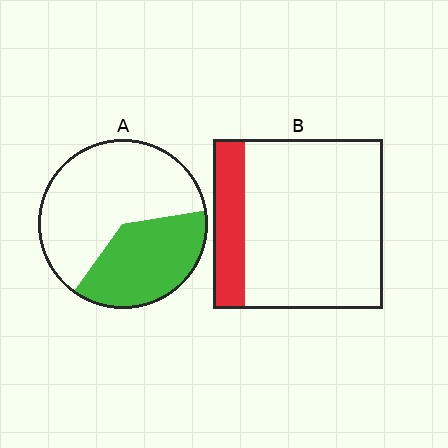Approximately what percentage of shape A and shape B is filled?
A is approximately 40% and B is approximately 20%.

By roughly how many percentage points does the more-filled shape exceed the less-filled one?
By roughly 20 percentage points (A over B).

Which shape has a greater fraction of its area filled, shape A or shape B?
Shape A.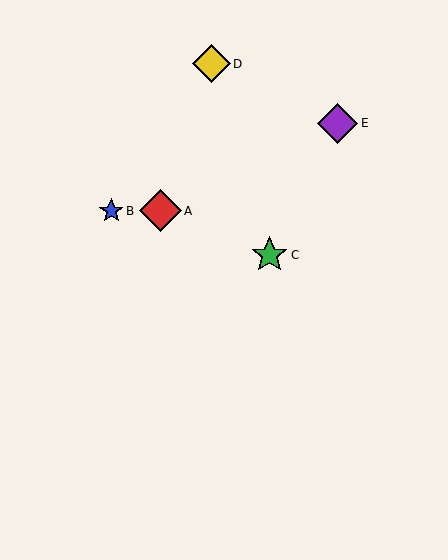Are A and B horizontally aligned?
Yes, both are at y≈211.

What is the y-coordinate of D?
Object D is at y≈64.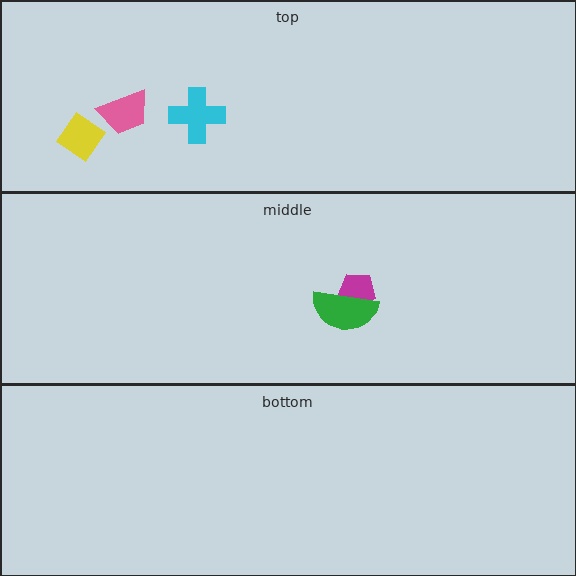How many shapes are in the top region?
3.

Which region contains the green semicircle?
The middle region.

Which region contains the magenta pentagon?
The middle region.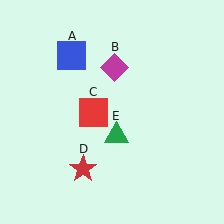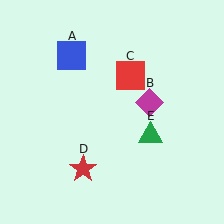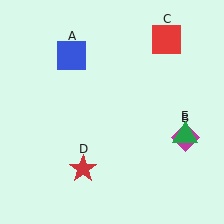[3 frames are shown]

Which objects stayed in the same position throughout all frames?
Blue square (object A) and red star (object D) remained stationary.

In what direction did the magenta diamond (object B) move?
The magenta diamond (object B) moved down and to the right.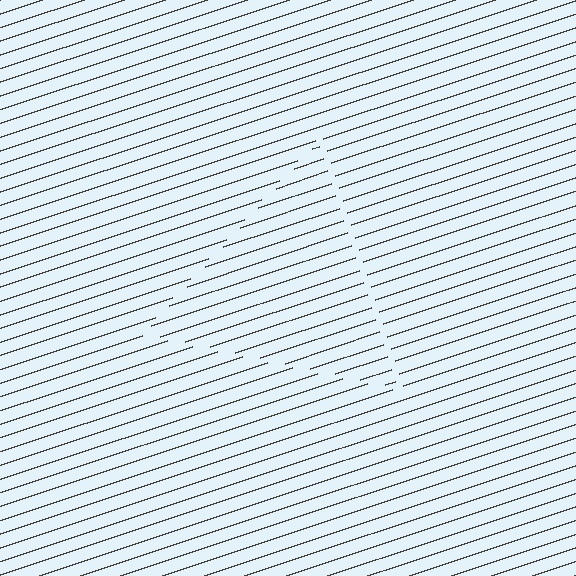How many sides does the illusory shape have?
3 sides — the line-ends trace a triangle.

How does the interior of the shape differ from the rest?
The interior of the shape contains the same grating, shifted by half a period — the contour is defined by the phase discontinuity where line-ends from the inner and outer gratings abut.